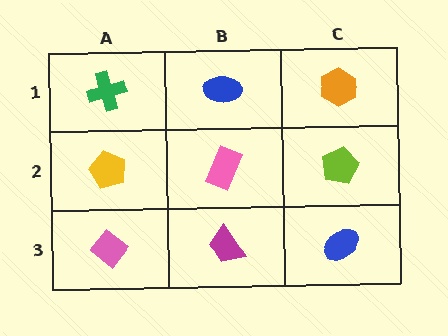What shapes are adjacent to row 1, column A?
A yellow pentagon (row 2, column A), a blue ellipse (row 1, column B).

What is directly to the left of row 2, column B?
A yellow pentagon.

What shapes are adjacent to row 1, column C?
A lime pentagon (row 2, column C), a blue ellipse (row 1, column B).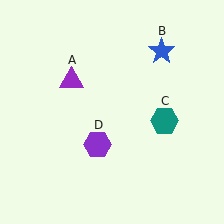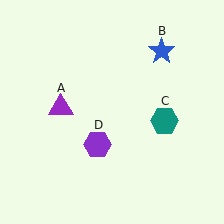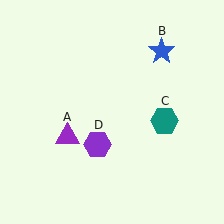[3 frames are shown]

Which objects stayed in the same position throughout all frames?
Blue star (object B) and teal hexagon (object C) and purple hexagon (object D) remained stationary.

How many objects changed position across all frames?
1 object changed position: purple triangle (object A).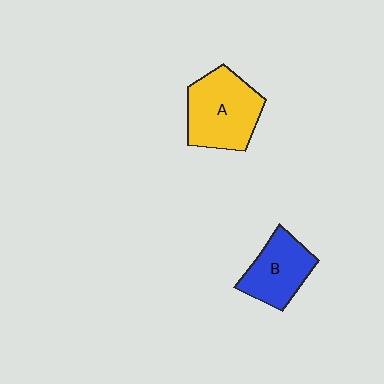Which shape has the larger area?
Shape A (yellow).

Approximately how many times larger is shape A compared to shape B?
Approximately 1.3 times.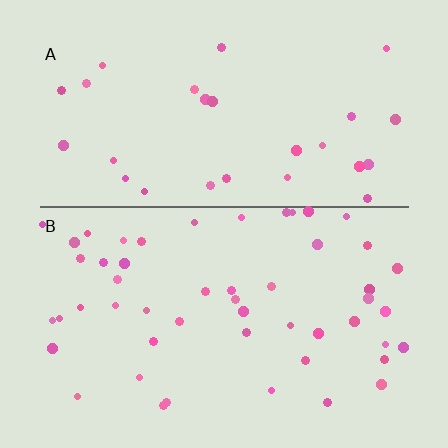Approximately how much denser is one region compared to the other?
Approximately 1.9× — region B over region A.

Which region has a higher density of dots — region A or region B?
B (the bottom).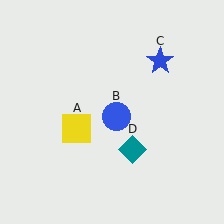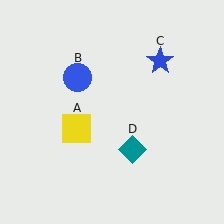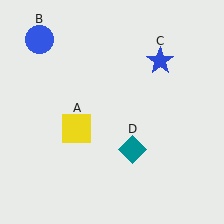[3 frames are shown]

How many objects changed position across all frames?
1 object changed position: blue circle (object B).